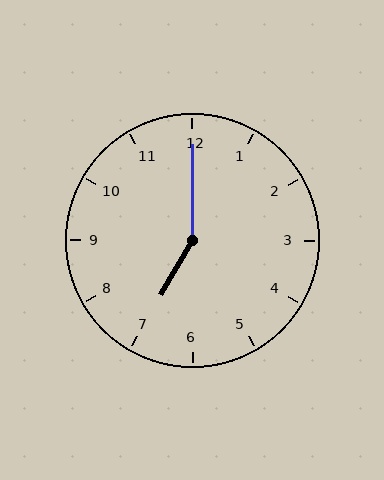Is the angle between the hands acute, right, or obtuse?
It is obtuse.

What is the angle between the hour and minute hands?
Approximately 150 degrees.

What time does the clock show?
7:00.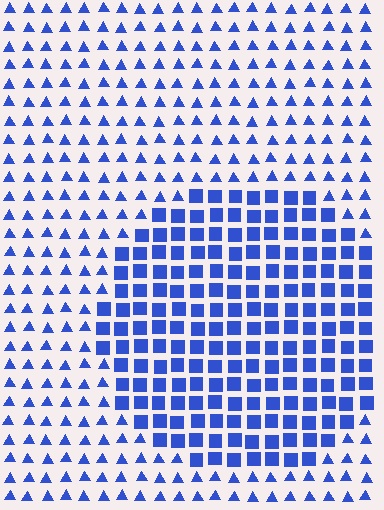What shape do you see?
I see a circle.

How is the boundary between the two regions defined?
The boundary is defined by a change in element shape: squares inside vs. triangles outside. All elements share the same color and spacing.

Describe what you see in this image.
The image is filled with small blue elements arranged in a uniform grid. A circle-shaped region contains squares, while the surrounding area contains triangles. The boundary is defined purely by the change in element shape.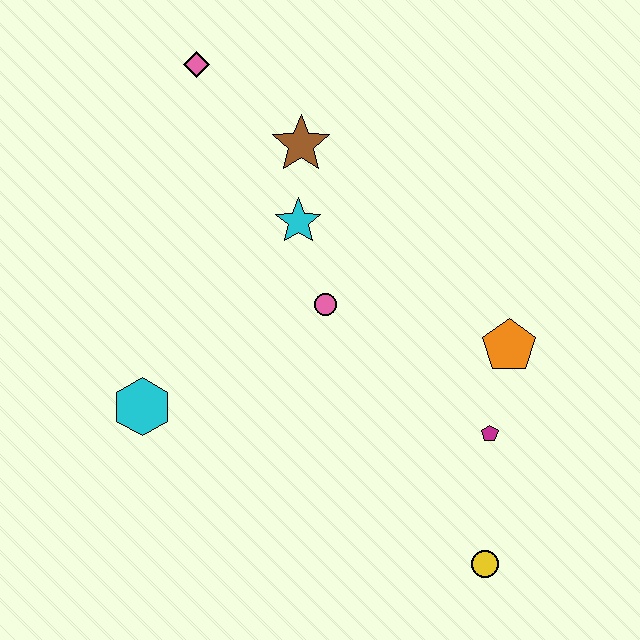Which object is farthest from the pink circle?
The yellow circle is farthest from the pink circle.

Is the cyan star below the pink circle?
No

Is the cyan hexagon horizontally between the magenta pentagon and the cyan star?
No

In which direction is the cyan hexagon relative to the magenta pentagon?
The cyan hexagon is to the left of the magenta pentagon.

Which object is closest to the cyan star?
The brown star is closest to the cyan star.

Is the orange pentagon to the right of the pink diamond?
Yes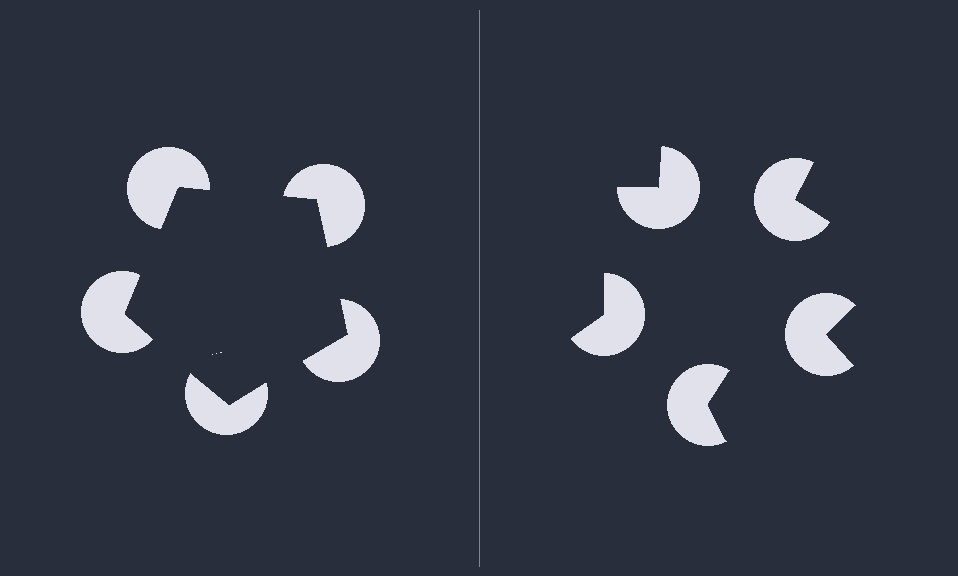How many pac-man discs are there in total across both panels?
10 — 5 on each side.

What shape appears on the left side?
An illusory pentagon.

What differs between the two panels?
The pac-man discs are positioned identically on both sides; only the wedge orientations differ. On the left they align to a pentagon; on the right they are misaligned.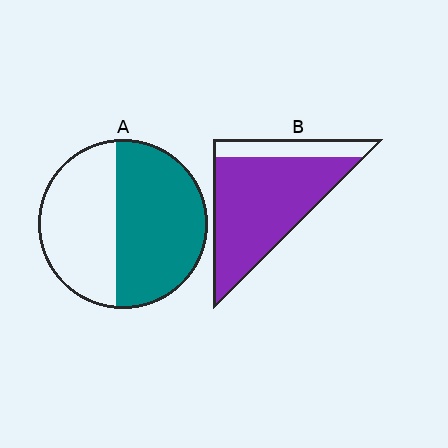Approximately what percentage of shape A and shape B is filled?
A is approximately 55% and B is approximately 80%.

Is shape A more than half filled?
Yes.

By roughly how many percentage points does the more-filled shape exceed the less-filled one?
By roughly 25 percentage points (B over A).